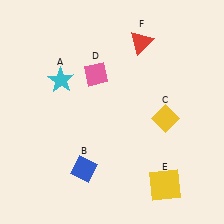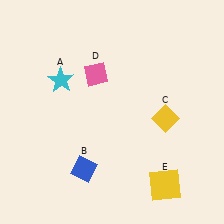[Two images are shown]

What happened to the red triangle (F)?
The red triangle (F) was removed in Image 2. It was in the top-right area of Image 1.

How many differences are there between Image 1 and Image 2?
There is 1 difference between the two images.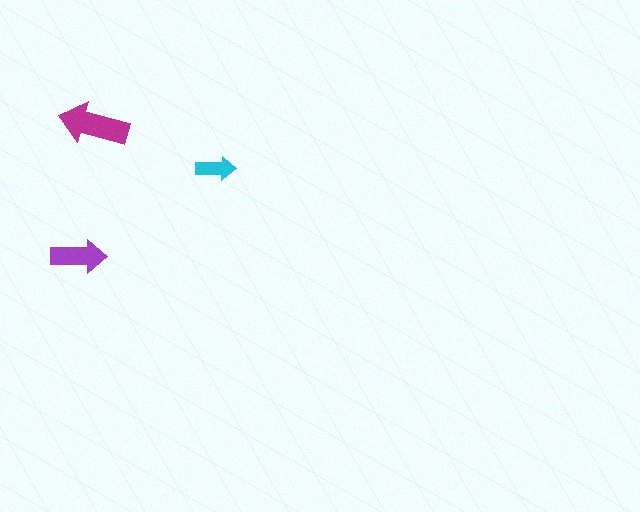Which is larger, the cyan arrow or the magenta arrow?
The magenta one.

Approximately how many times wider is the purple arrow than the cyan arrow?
About 1.5 times wider.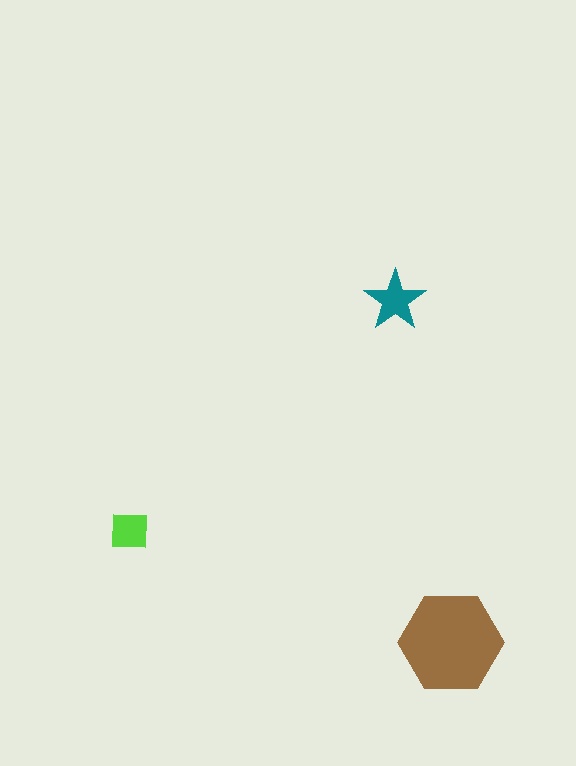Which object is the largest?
The brown hexagon.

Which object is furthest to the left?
The lime square is leftmost.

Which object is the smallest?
The lime square.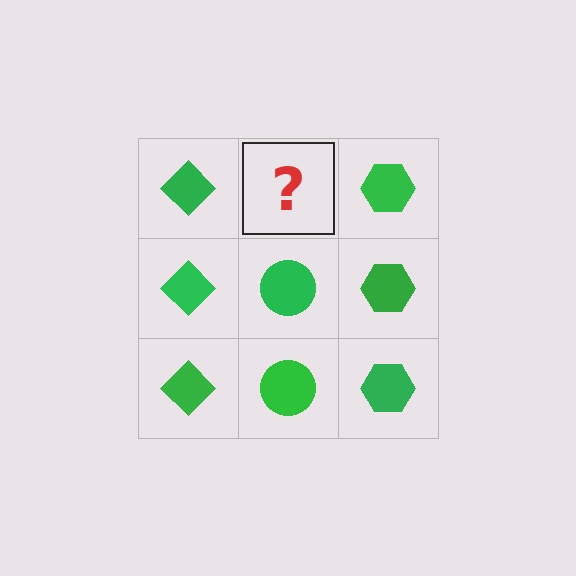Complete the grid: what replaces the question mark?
The question mark should be replaced with a green circle.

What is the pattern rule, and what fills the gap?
The rule is that each column has a consistent shape. The gap should be filled with a green circle.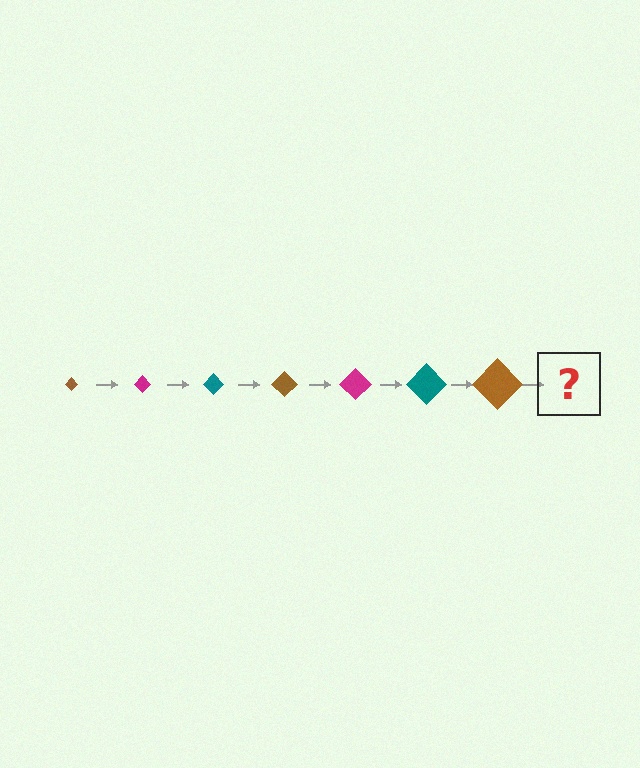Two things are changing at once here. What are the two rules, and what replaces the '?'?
The two rules are that the diamond grows larger each step and the color cycles through brown, magenta, and teal. The '?' should be a magenta diamond, larger than the previous one.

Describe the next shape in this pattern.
It should be a magenta diamond, larger than the previous one.